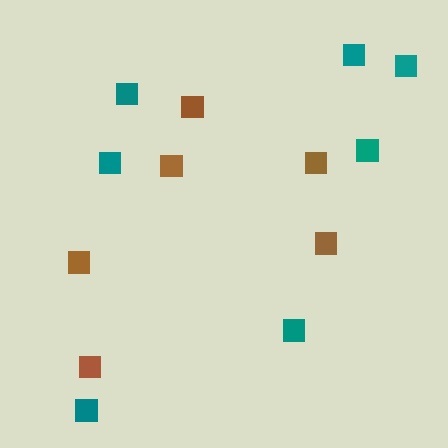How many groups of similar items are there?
There are 2 groups: one group of brown squares (6) and one group of teal squares (7).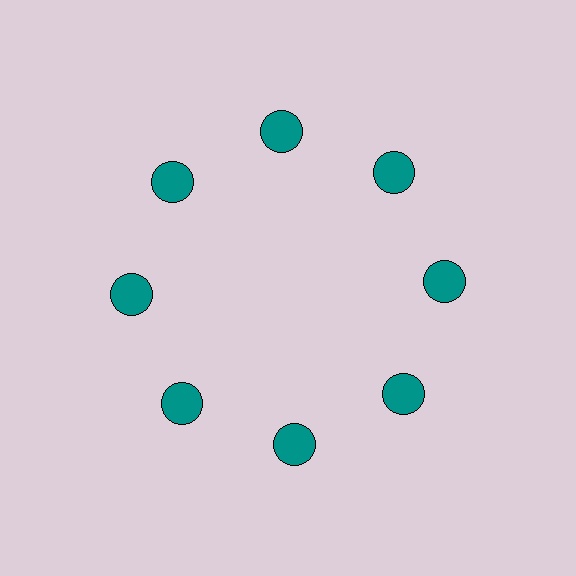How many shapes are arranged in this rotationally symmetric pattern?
There are 8 shapes, arranged in 8 groups of 1.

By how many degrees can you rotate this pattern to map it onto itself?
The pattern maps onto itself every 45 degrees of rotation.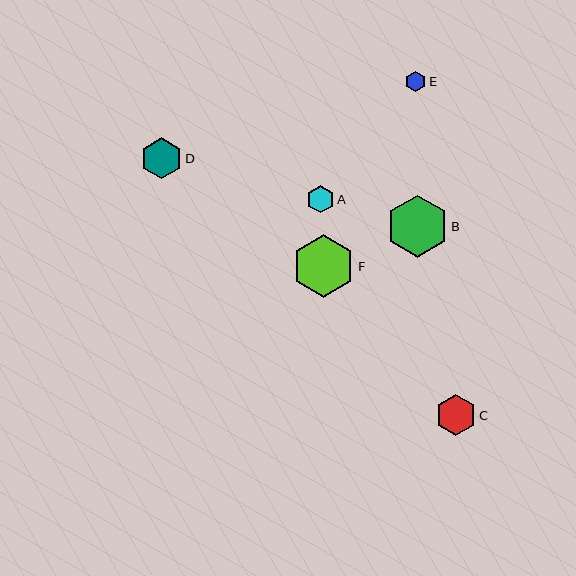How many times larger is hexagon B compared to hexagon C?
Hexagon B is approximately 1.5 times the size of hexagon C.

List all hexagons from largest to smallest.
From largest to smallest: F, B, D, C, A, E.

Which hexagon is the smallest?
Hexagon E is the smallest with a size of approximately 21 pixels.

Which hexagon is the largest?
Hexagon F is the largest with a size of approximately 63 pixels.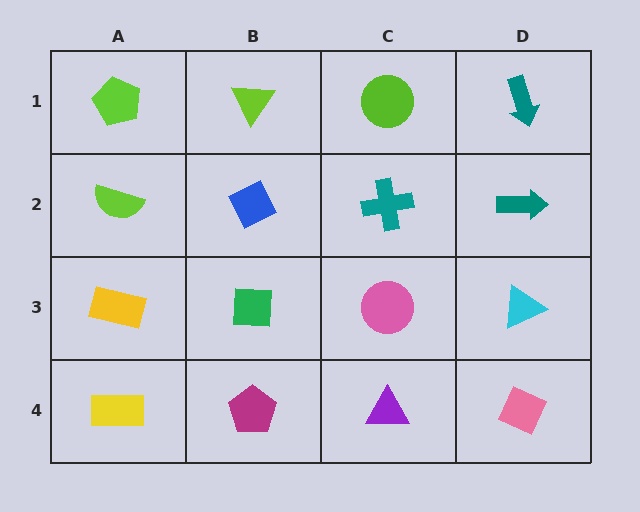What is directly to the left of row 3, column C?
A green square.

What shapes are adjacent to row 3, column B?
A blue diamond (row 2, column B), a magenta pentagon (row 4, column B), a yellow rectangle (row 3, column A), a pink circle (row 3, column C).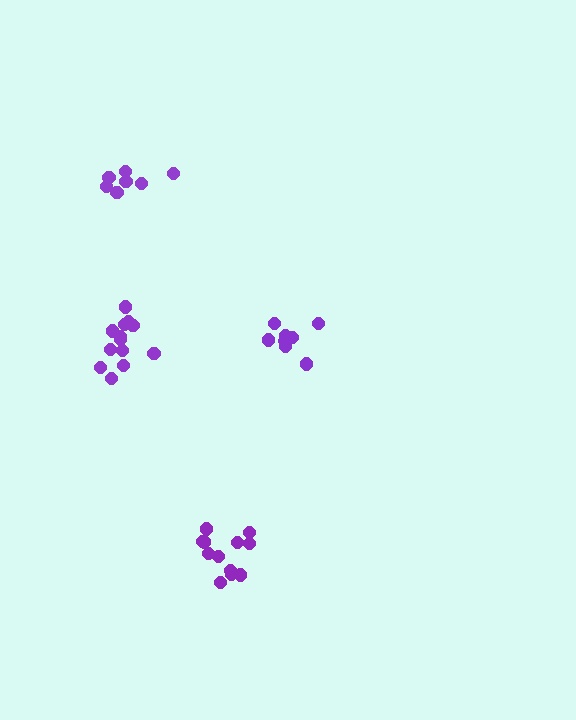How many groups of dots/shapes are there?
There are 4 groups.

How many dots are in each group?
Group 1: 7 dots, Group 2: 12 dots, Group 3: 8 dots, Group 4: 13 dots (40 total).